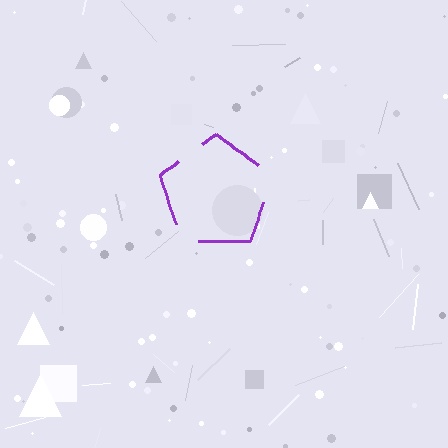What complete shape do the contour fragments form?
The contour fragments form a pentagon.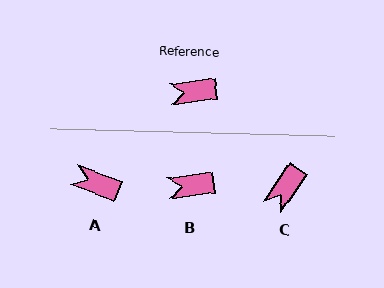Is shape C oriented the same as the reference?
No, it is off by about 49 degrees.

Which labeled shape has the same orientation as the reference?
B.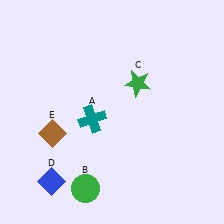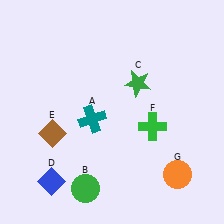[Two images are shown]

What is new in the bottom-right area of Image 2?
An orange circle (G) was added in the bottom-right area of Image 2.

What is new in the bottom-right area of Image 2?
A green cross (F) was added in the bottom-right area of Image 2.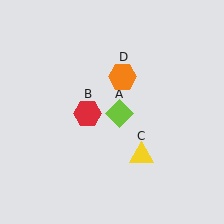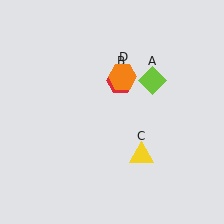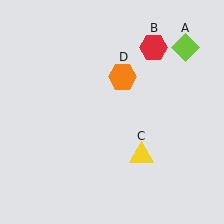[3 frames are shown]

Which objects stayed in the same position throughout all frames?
Yellow triangle (object C) and orange hexagon (object D) remained stationary.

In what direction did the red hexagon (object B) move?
The red hexagon (object B) moved up and to the right.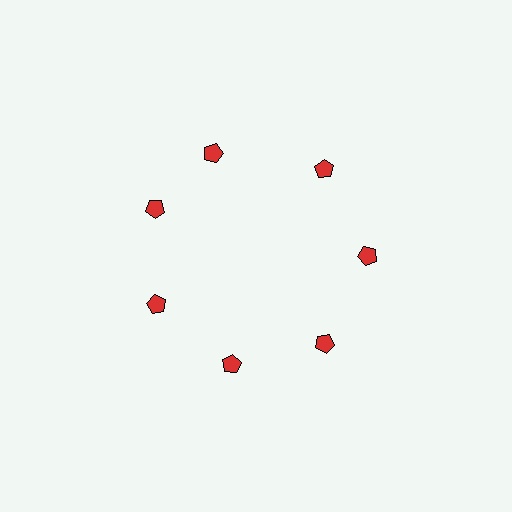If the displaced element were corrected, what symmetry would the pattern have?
It would have 7-fold rotational symmetry — the pattern would map onto itself every 51 degrees.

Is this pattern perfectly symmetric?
No. The 7 red pentagons are arranged in a ring, but one element near the 12 o'clock position is rotated out of alignment along the ring, breaking the 7-fold rotational symmetry.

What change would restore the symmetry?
The symmetry would be restored by rotating it back into even spacing with its neighbors so that all 7 pentagons sit at equal angles and equal distance from the center.